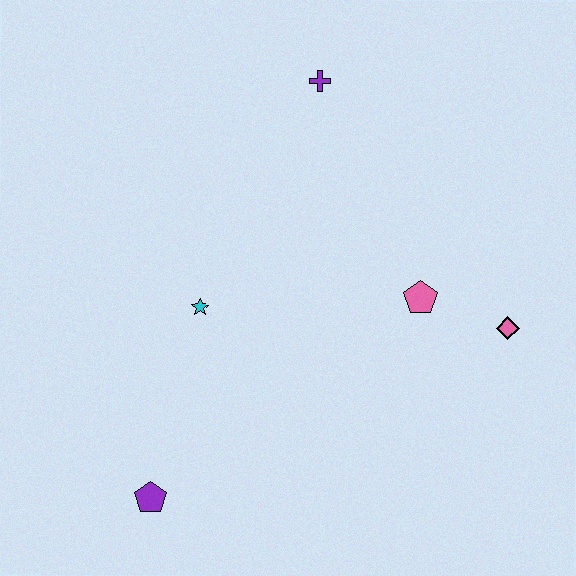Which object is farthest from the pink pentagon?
The purple pentagon is farthest from the pink pentagon.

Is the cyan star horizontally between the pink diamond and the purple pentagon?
Yes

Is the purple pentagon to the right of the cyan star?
No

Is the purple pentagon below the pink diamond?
Yes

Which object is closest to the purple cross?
The pink pentagon is closest to the purple cross.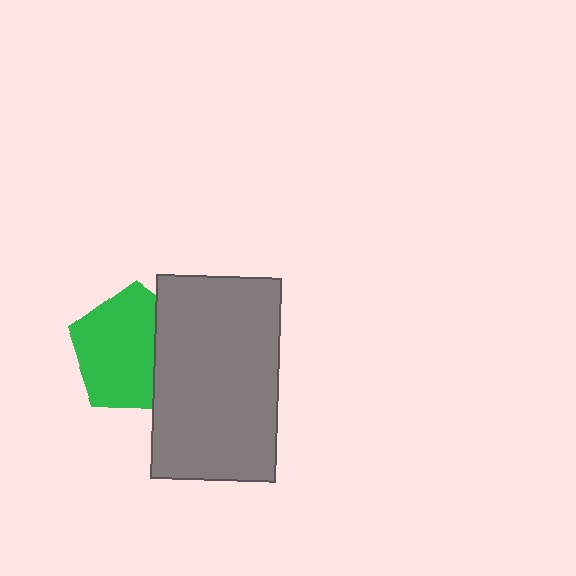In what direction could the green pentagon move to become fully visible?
The green pentagon could move left. That would shift it out from behind the gray rectangle entirely.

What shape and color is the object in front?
The object in front is a gray rectangle.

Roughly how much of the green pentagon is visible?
Most of it is visible (roughly 69%).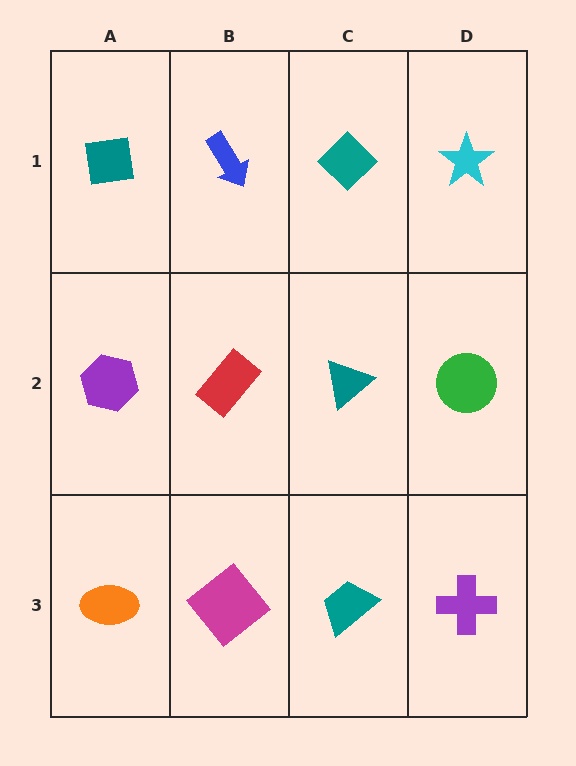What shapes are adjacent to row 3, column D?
A green circle (row 2, column D), a teal trapezoid (row 3, column C).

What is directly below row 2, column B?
A magenta diamond.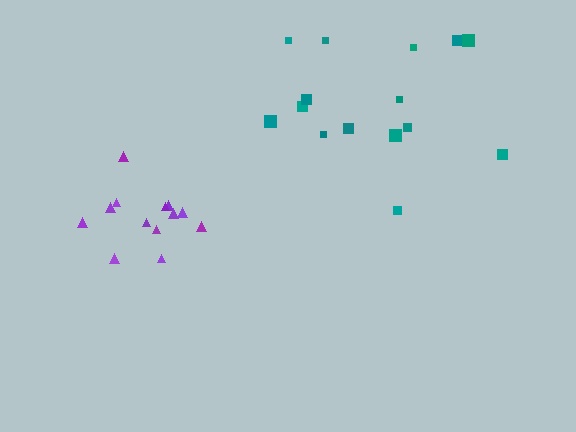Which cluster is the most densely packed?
Purple.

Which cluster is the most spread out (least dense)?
Teal.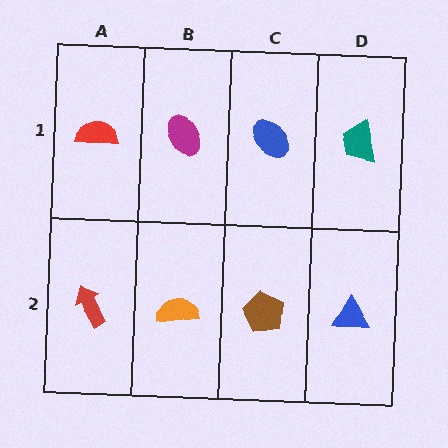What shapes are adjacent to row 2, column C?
A blue ellipse (row 1, column C), an orange semicircle (row 2, column B), a blue triangle (row 2, column D).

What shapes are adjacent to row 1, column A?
A red arrow (row 2, column A), a magenta ellipse (row 1, column B).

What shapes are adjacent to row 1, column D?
A blue triangle (row 2, column D), a blue ellipse (row 1, column C).